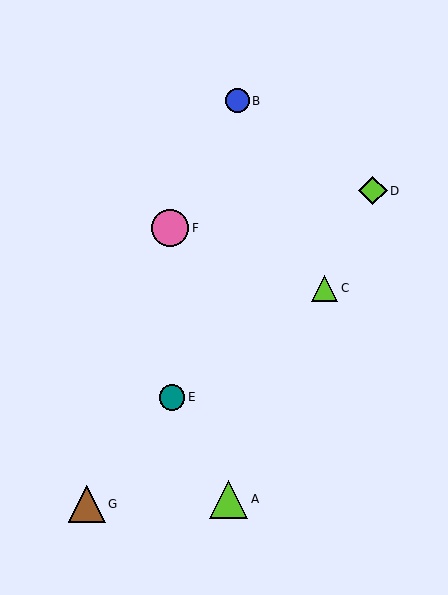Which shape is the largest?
The lime triangle (labeled A) is the largest.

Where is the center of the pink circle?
The center of the pink circle is at (170, 228).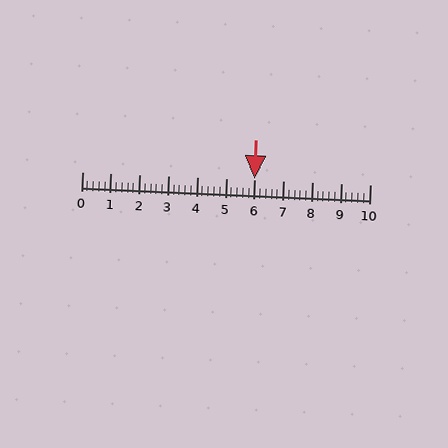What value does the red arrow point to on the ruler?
The red arrow points to approximately 6.0.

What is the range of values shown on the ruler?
The ruler shows values from 0 to 10.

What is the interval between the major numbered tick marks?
The major tick marks are spaced 1 units apart.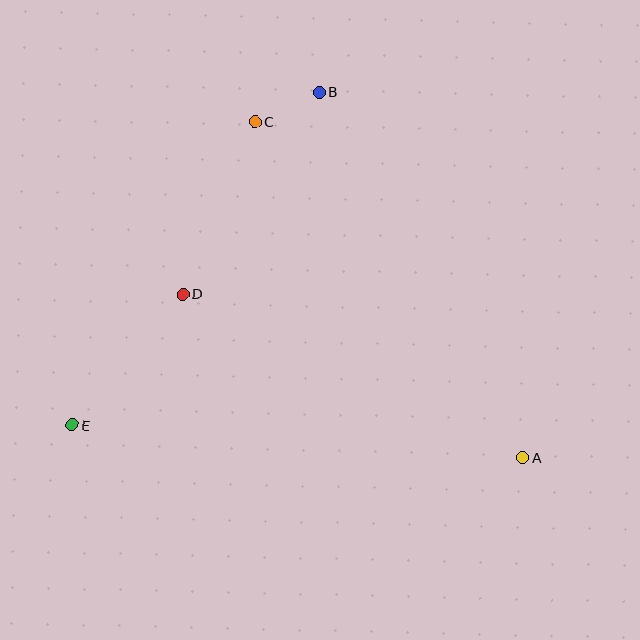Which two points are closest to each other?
Points B and C are closest to each other.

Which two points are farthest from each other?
Points A and E are farthest from each other.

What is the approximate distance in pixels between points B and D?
The distance between B and D is approximately 244 pixels.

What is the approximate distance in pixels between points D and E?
The distance between D and E is approximately 172 pixels.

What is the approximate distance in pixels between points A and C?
The distance between A and C is approximately 430 pixels.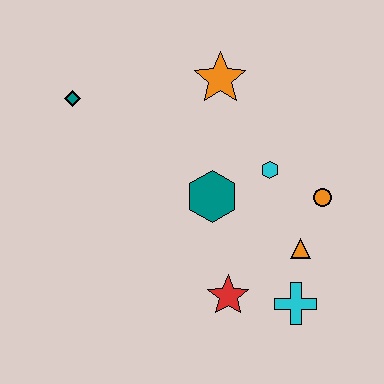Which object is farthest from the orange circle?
The teal diamond is farthest from the orange circle.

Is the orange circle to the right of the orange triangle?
Yes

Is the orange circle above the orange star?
No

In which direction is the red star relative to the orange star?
The red star is below the orange star.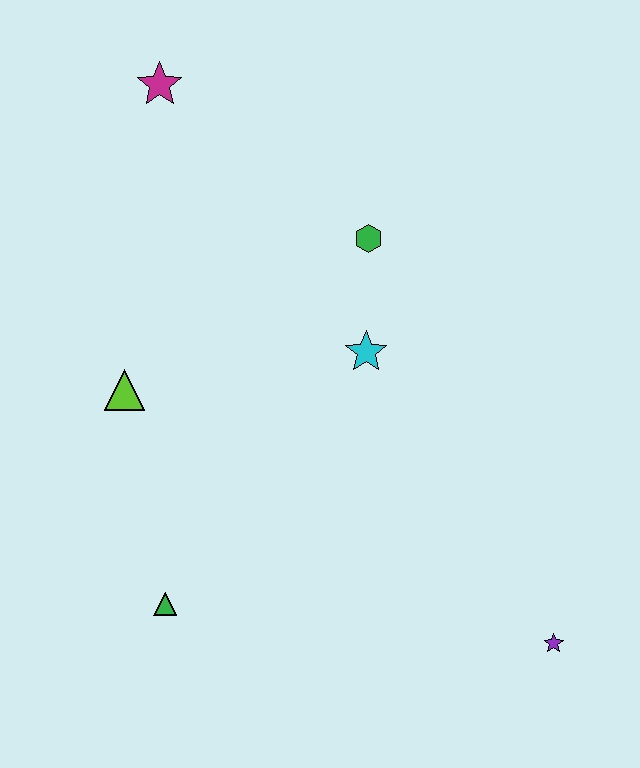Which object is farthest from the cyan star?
The purple star is farthest from the cyan star.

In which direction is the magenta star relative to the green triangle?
The magenta star is above the green triangle.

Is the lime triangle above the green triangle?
Yes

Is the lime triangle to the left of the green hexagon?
Yes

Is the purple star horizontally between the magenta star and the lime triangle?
No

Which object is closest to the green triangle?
The lime triangle is closest to the green triangle.